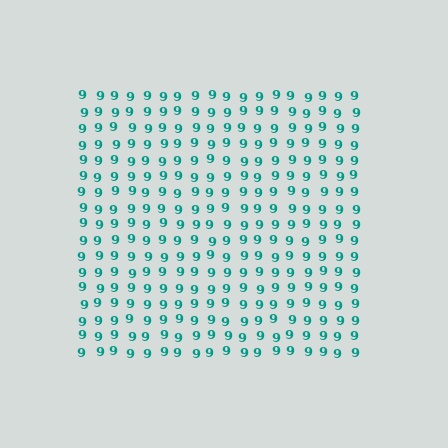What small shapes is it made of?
It is made of small digit 9's.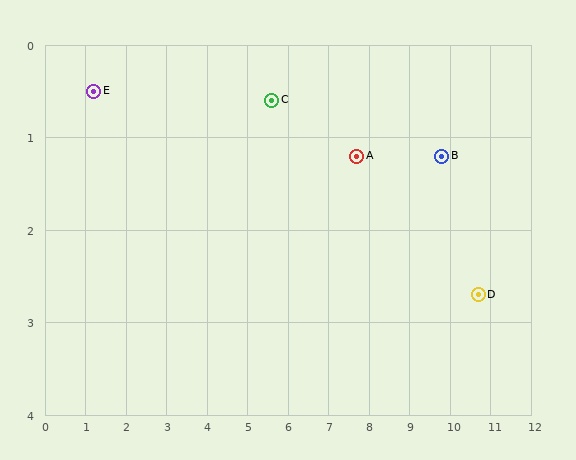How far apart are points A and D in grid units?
Points A and D are about 3.4 grid units apart.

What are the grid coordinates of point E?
Point E is at approximately (1.2, 0.5).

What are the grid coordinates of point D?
Point D is at approximately (10.7, 2.7).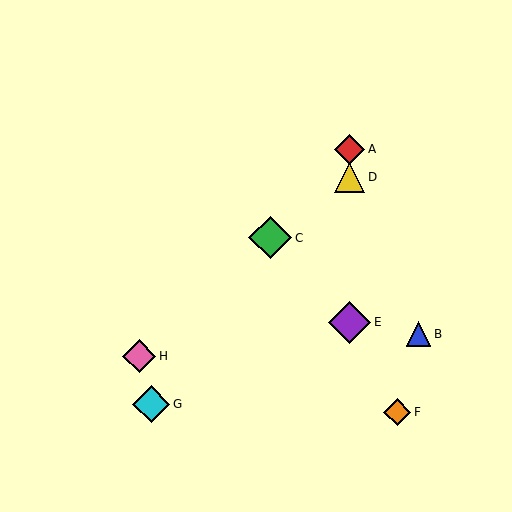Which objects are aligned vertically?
Objects A, D, E are aligned vertically.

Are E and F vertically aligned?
No, E is at x≈350 and F is at x≈397.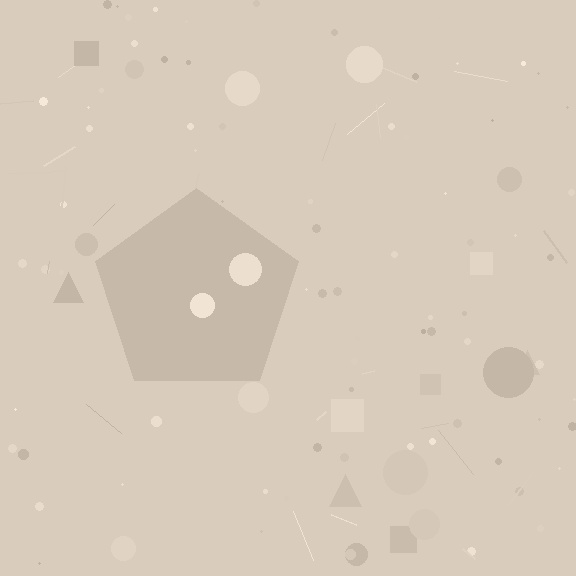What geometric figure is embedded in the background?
A pentagon is embedded in the background.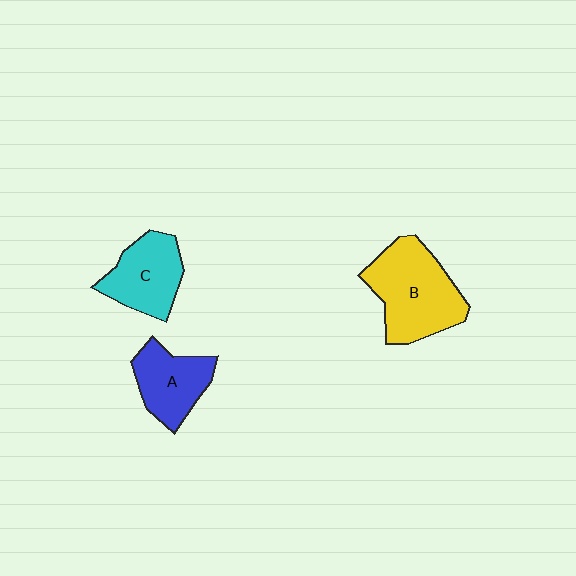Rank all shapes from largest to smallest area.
From largest to smallest: B (yellow), C (cyan), A (blue).